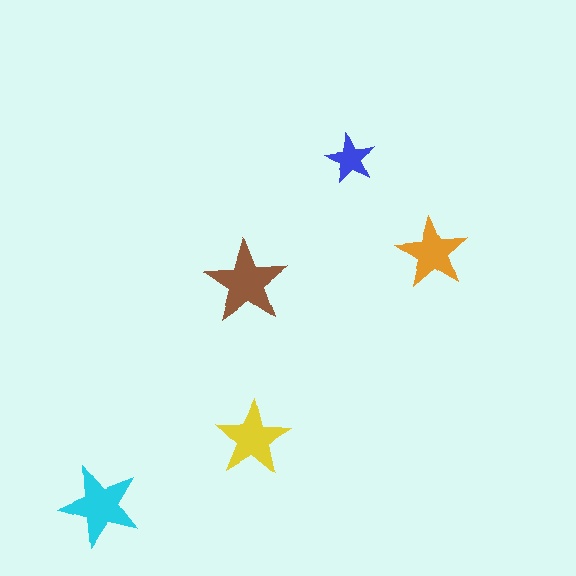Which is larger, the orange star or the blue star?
The orange one.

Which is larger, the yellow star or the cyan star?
The cyan one.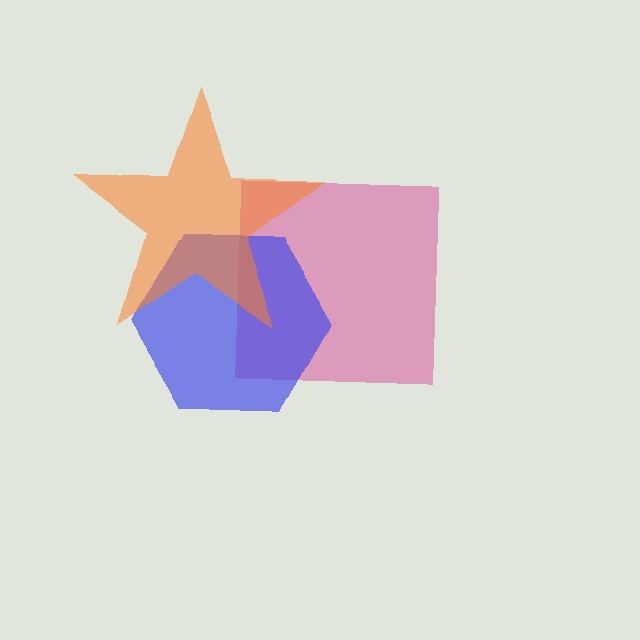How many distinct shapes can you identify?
There are 3 distinct shapes: a magenta square, a blue hexagon, an orange star.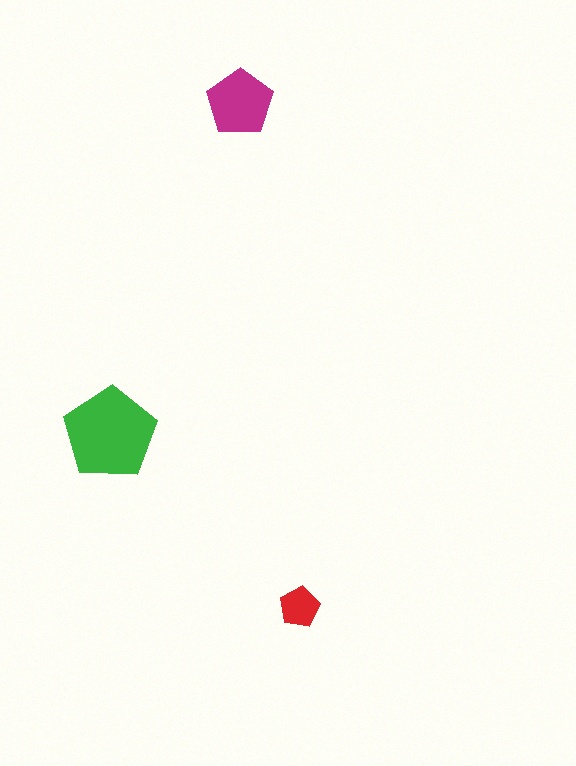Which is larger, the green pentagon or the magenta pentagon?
The green one.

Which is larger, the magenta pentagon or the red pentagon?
The magenta one.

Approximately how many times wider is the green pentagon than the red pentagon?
About 2.5 times wider.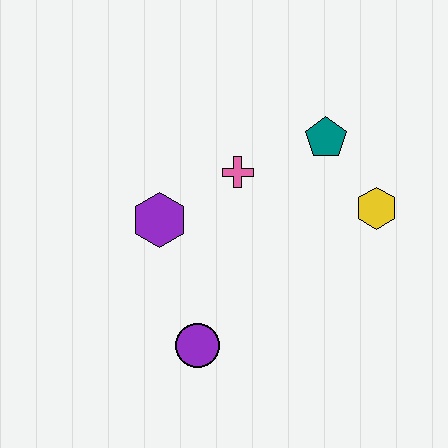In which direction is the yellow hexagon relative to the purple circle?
The yellow hexagon is to the right of the purple circle.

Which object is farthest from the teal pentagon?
The purple circle is farthest from the teal pentagon.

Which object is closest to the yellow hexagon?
The teal pentagon is closest to the yellow hexagon.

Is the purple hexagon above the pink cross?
No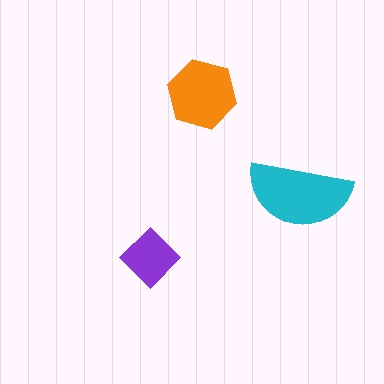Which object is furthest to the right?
The cyan semicircle is rightmost.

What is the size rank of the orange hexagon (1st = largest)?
2nd.